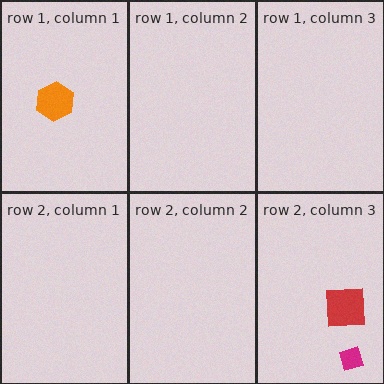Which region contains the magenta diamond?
The row 2, column 3 region.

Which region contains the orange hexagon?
The row 1, column 1 region.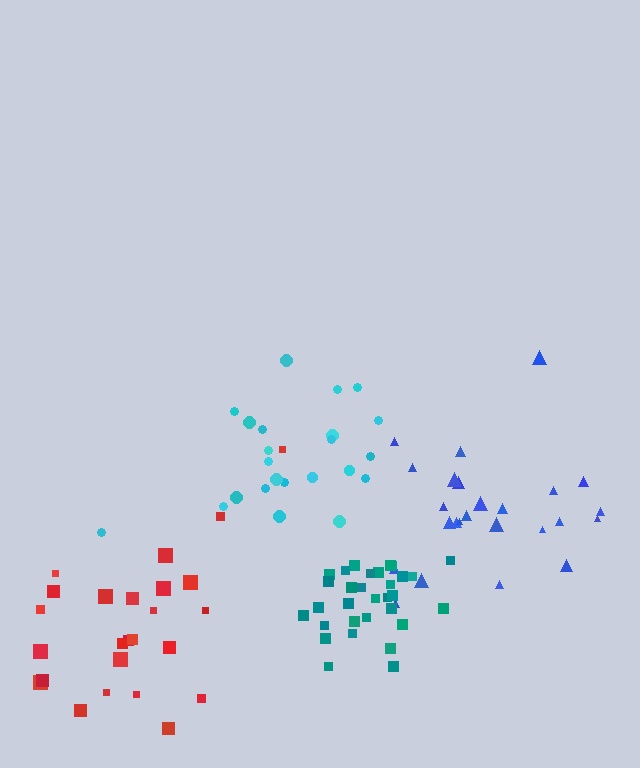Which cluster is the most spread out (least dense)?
Blue.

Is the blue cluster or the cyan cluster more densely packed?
Cyan.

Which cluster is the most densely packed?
Teal.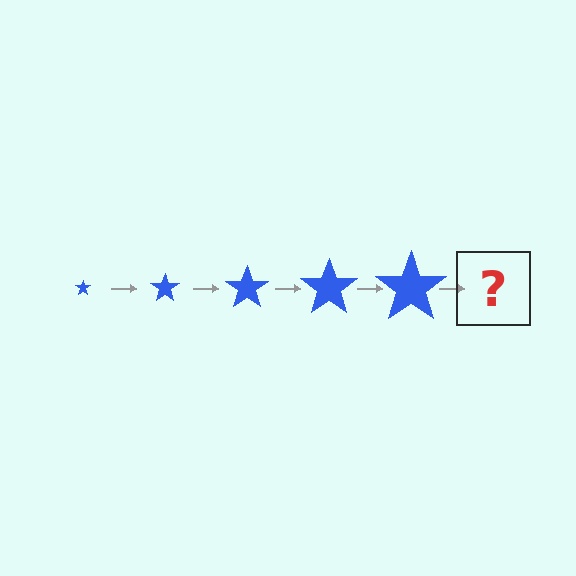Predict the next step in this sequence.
The next step is a blue star, larger than the previous one.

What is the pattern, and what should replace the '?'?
The pattern is that the star gets progressively larger each step. The '?' should be a blue star, larger than the previous one.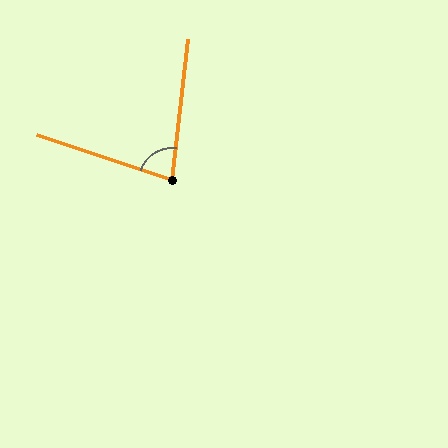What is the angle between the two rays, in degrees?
Approximately 78 degrees.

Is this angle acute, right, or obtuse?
It is acute.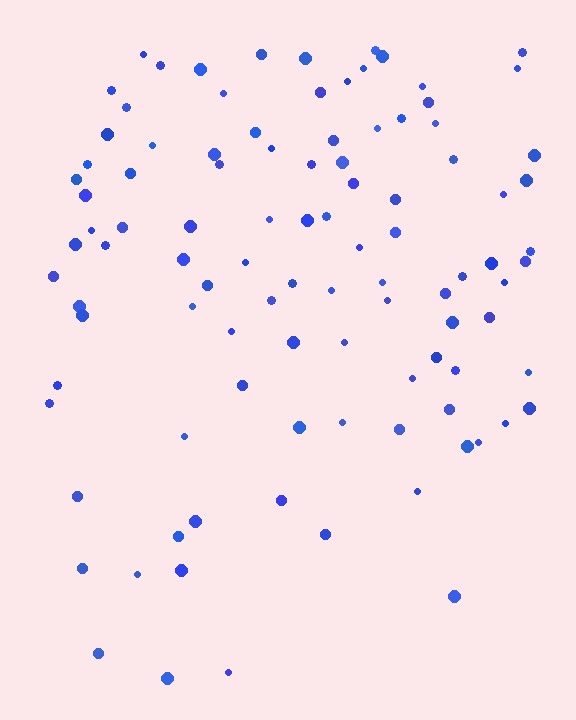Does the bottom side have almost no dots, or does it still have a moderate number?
Still a moderate number, just noticeably fewer than the top.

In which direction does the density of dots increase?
From bottom to top, with the top side densest.